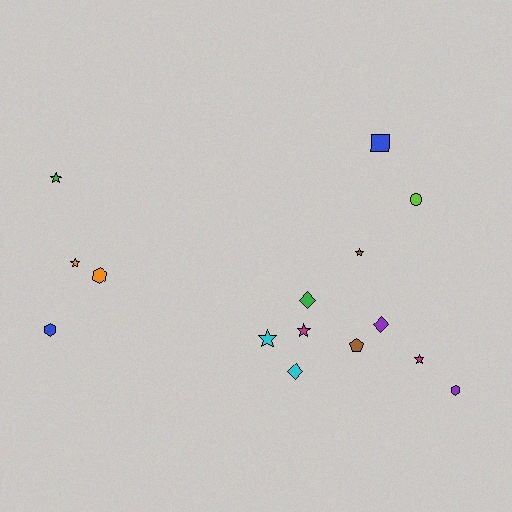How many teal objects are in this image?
There are no teal objects.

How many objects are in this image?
There are 15 objects.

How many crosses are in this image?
There are no crosses.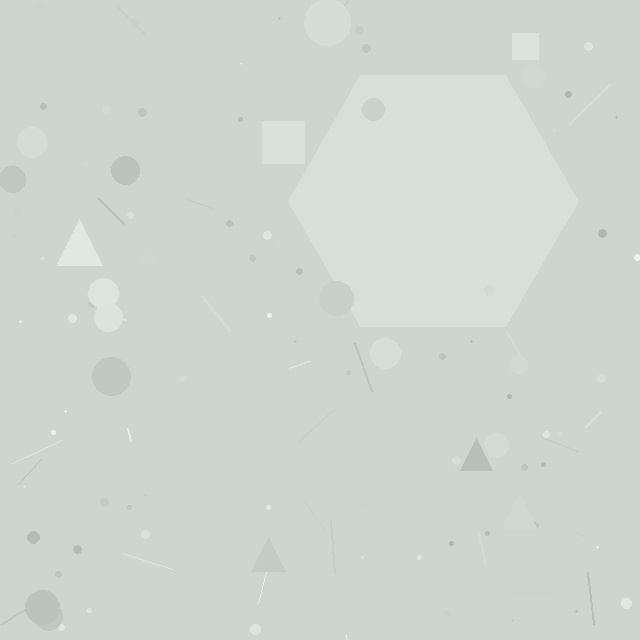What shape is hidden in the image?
A hexagon is hidden in the image.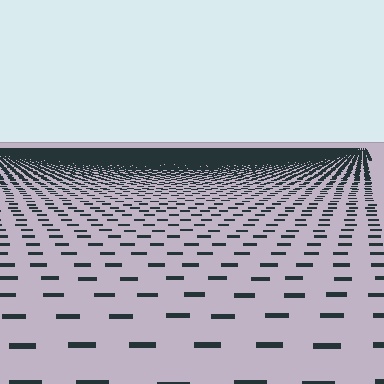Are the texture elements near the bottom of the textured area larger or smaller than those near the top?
Larger. Near the bottom, elements are closer to the viewer and appear at a bigger on-screen size.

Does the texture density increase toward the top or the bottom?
Density increases toward the top.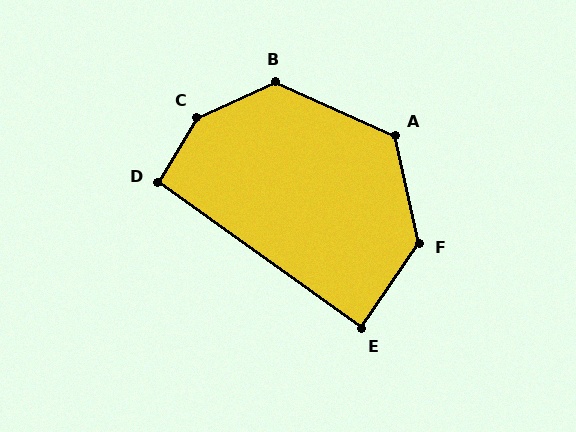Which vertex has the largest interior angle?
C, at approximately 145 degrees.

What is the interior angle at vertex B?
Approximately 132 degrees (obtuse).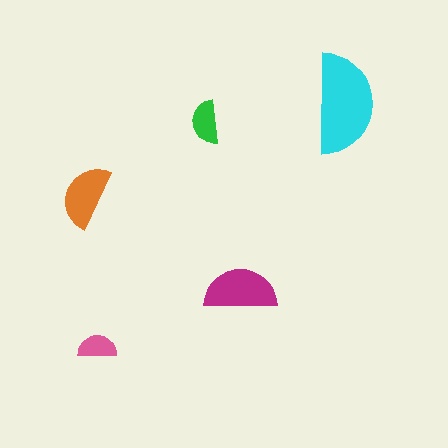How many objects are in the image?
There are 5 objects in the image.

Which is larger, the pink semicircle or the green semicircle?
The green one.